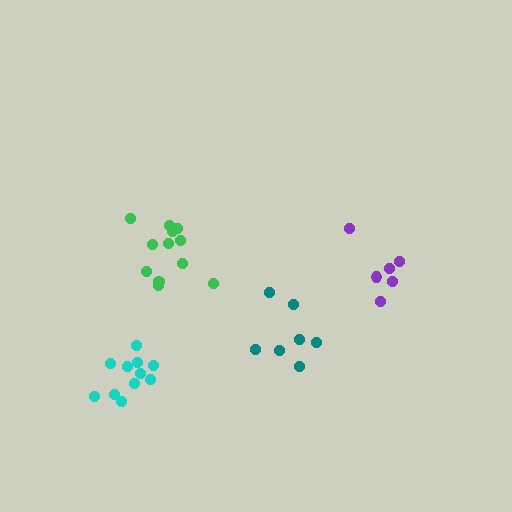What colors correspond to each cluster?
The clusters are colored: green, teal, cyan, purple.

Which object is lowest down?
The cyan cluster is bottommost.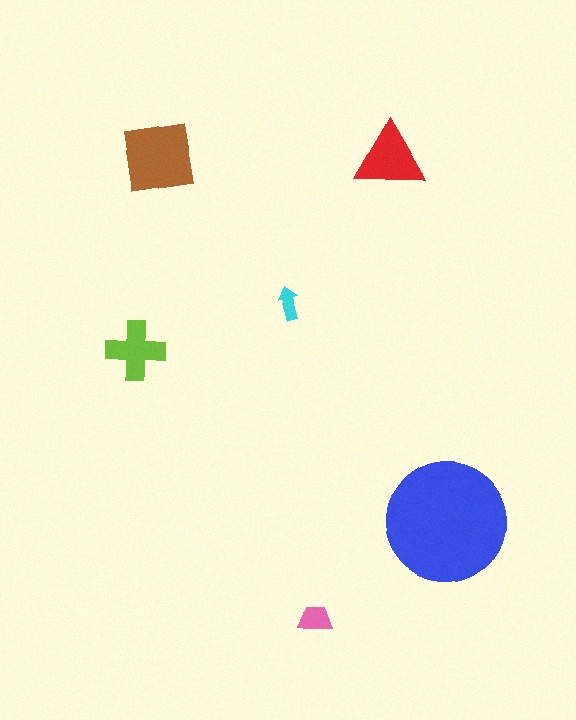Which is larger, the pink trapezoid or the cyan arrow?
The pink trapezoid.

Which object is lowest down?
The pink trapezoid is bottommost.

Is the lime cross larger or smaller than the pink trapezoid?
Larger.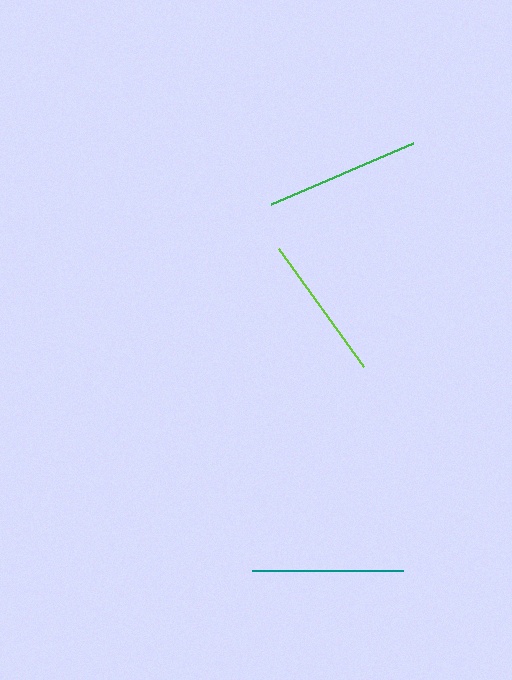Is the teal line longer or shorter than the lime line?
The teal line is longer than the lime line.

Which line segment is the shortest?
The lime line is the shortest at approximately 145 pixels.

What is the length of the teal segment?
The teal segment is approximately 150 pixels long.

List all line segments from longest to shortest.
From longest to shortest: green, teal, lime.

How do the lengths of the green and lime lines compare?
The green and lime lines are approximately the same length.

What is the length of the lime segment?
The lime segment is approximately 145 pixels long.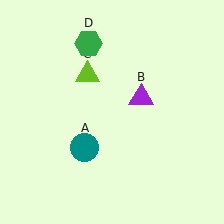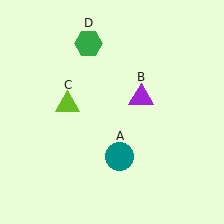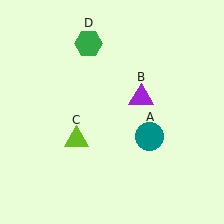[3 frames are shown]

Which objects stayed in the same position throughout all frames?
Purple triangle (object B) and green hexagon (object D) remained stationary.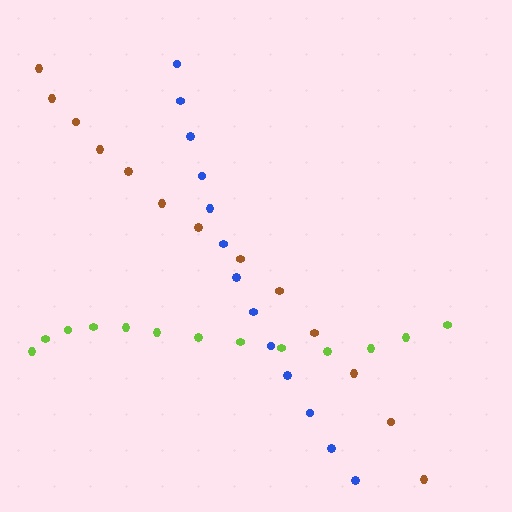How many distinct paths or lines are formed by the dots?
There are 3 distinct paths.